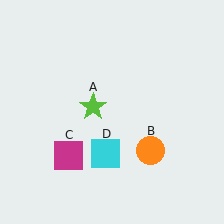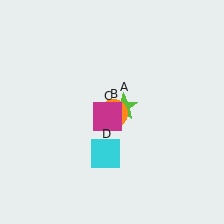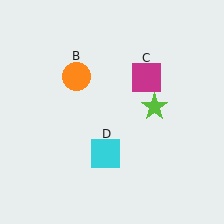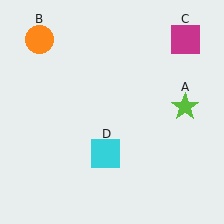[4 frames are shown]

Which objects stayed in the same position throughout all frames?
Cyan square (object D) remained stationary.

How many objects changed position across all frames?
3 objects changed position: lime star (object A), orange circle (object B), magenta square (object C).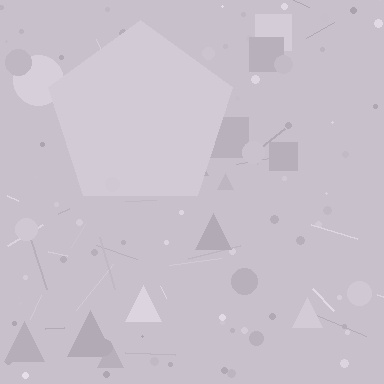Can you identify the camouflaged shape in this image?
The camouflaged shape is a pentagon.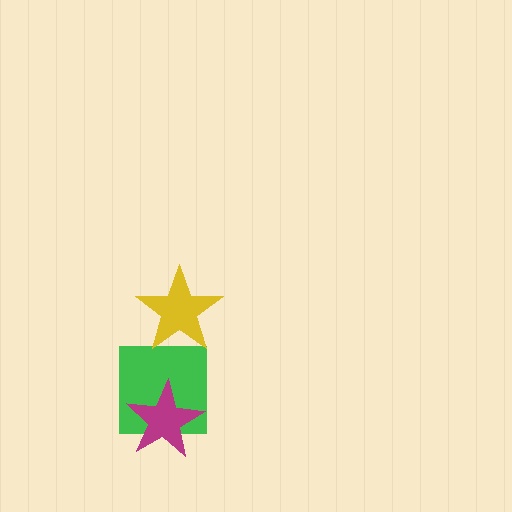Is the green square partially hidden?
Yes, it is partially covered by another shape.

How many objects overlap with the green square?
2 objects overlap with the green square.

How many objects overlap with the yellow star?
1 object overlaps with the yellow star.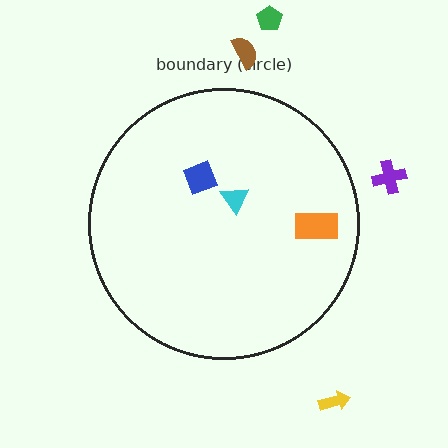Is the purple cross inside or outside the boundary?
Outside.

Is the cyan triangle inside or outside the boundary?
Inside.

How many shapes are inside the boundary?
3 inside, 4 outside.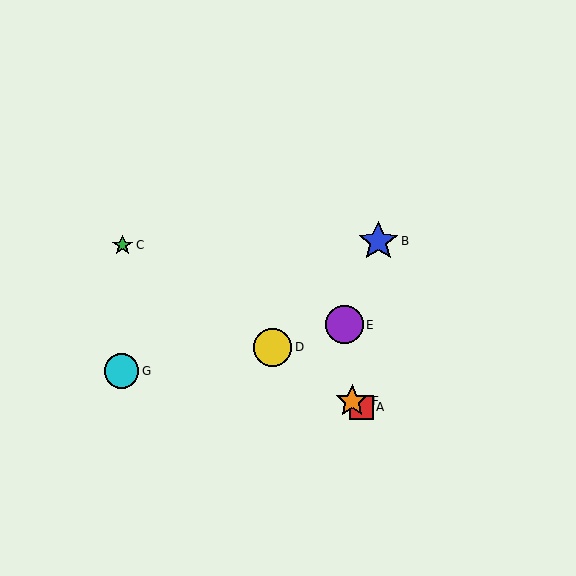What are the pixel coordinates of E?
Object E is at (344, 325).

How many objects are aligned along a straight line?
4 objects (A, C, D, F) are aligned along a straight line.